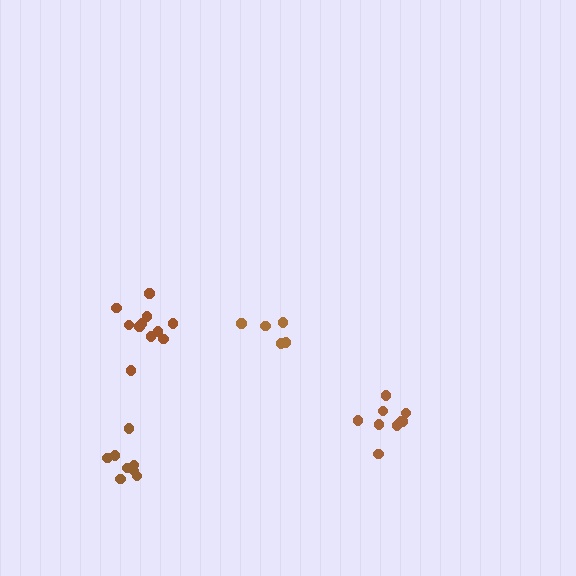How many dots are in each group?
Group 1: 9 dots, Group 2: 11 dots, Group 3: 5 dots, Group 4: 8 dots (33 total).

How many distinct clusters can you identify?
There are 4 distinct clusters.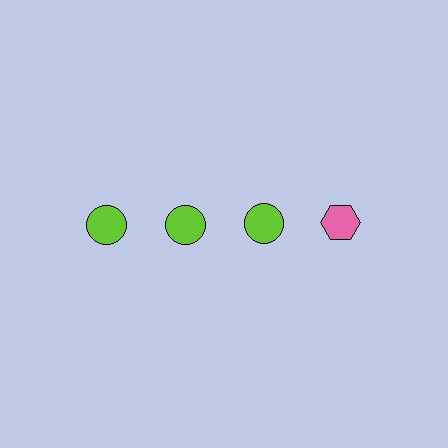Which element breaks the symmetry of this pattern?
The pink hexagon in the top row, second from right column breaks the symmetry. All other shapes are lime circles.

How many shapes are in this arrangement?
There are 4 shapes arranged in a grid pattern.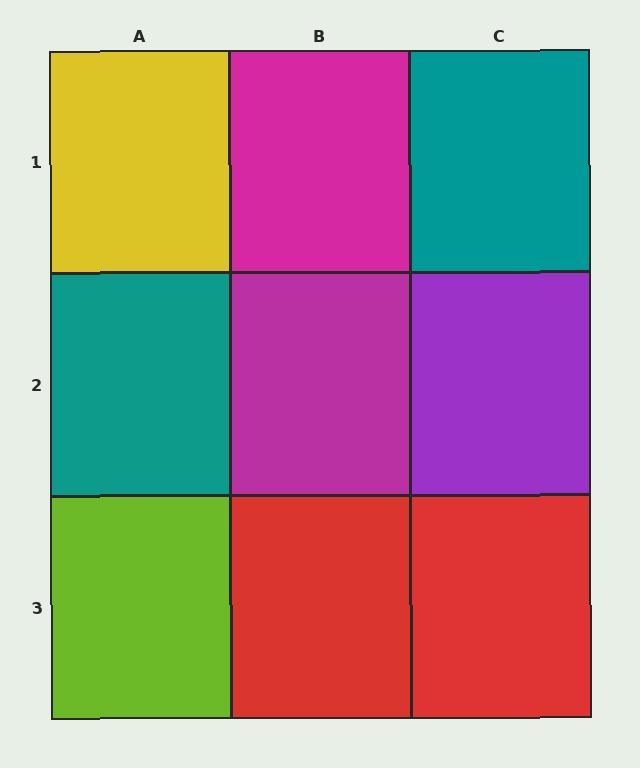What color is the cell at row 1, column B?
Magenta.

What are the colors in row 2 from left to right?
Teal, magenta, purple.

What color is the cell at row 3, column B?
Red.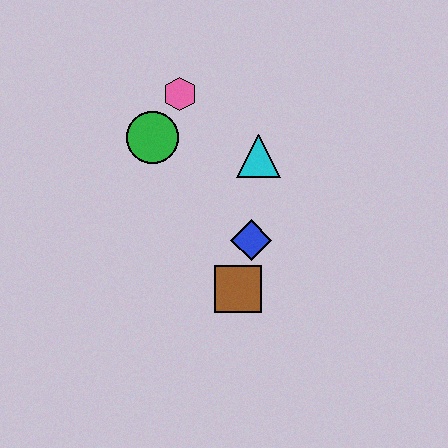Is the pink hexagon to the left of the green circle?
No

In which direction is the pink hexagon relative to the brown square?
The pink hexagon is above the brown square.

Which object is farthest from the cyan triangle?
The brown square is farthest from the cyan triangle.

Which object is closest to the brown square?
The blue diamond is closest to the brown square.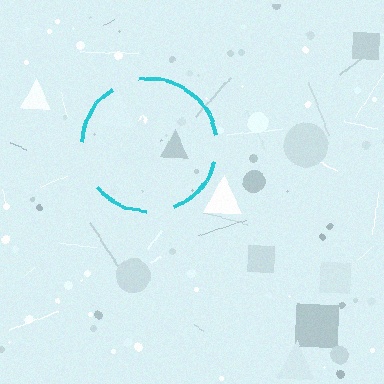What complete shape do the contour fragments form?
The contour fragments form a circle.